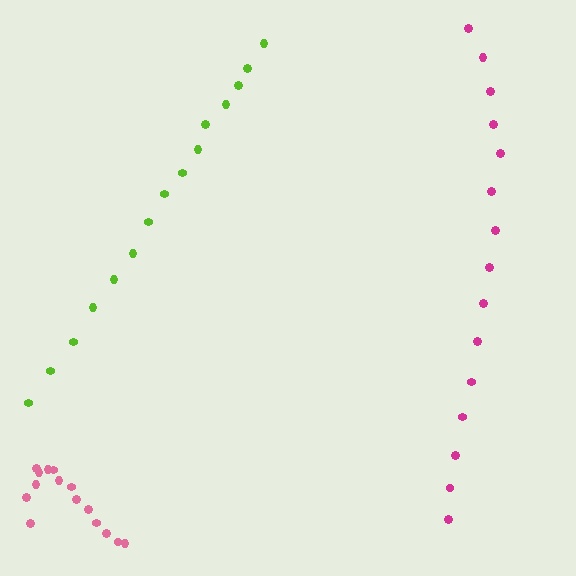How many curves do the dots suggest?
There are 3 distinct paths.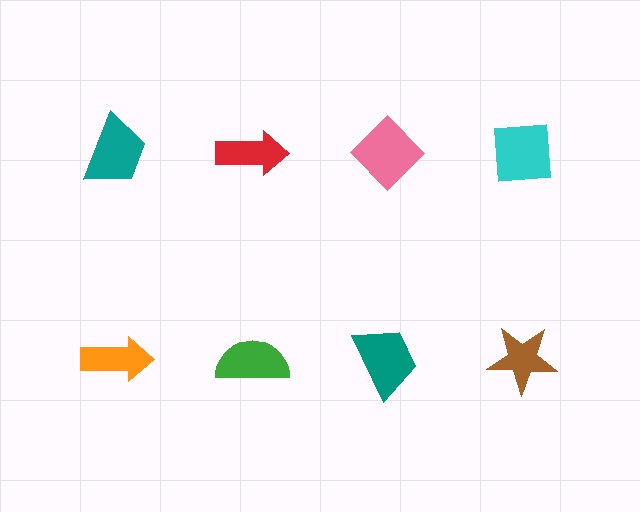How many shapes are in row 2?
4 shapes.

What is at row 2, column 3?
A teal trapezoid.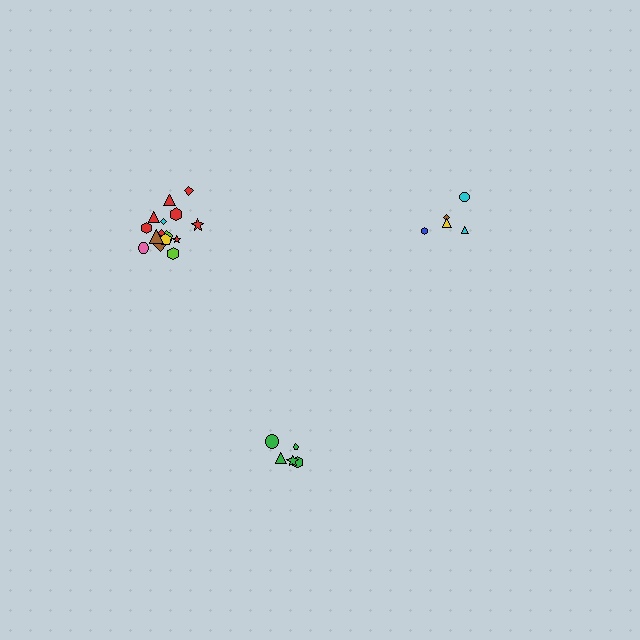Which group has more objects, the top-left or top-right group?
The top-left group.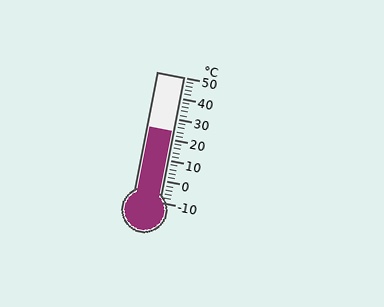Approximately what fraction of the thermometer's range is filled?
The thermometer is filled to approximately 55% of its range.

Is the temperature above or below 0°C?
The temperature is above 0°C.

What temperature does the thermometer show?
The thermometer shows approximately 24°C.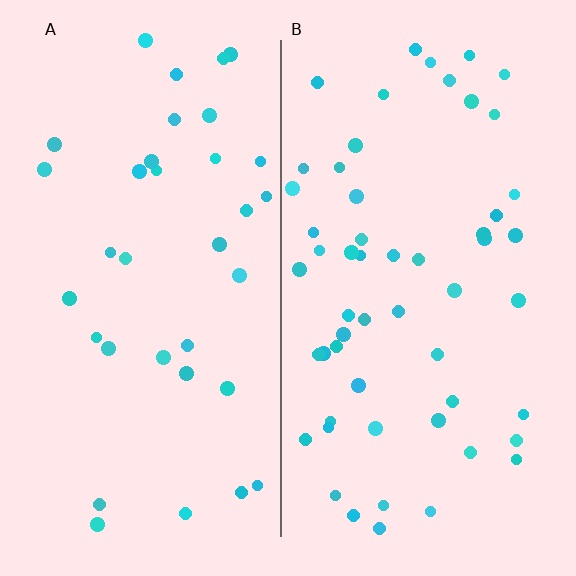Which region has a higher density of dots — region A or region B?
B (the right).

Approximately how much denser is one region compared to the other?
Approximately 1.6× — region B over region A.